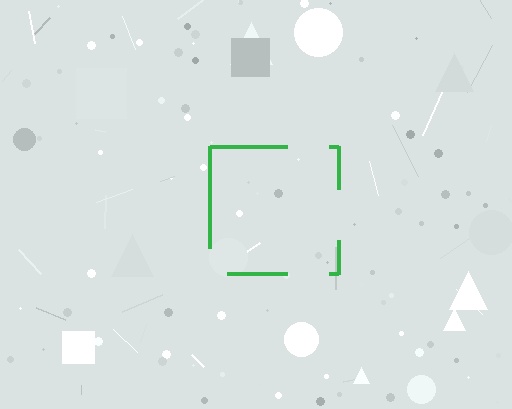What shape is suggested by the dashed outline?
The dashed outline suggests a square.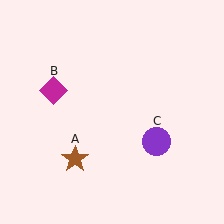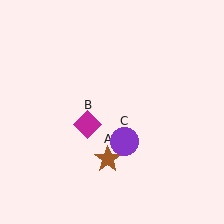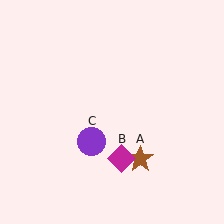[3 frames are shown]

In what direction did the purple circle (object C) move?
The purple circle (object C) moved left.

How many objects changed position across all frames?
3 objects changed position: brown star (object A), magenta diamond (object B), purple circle (object C).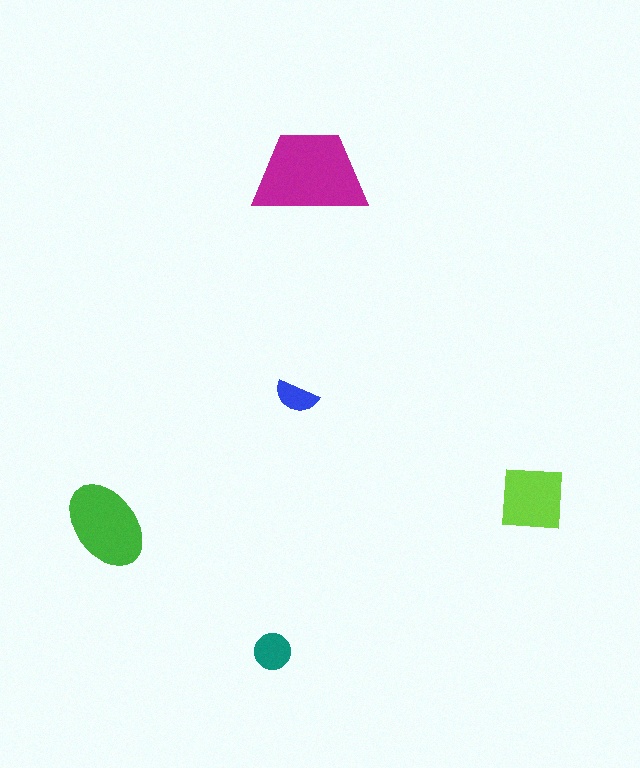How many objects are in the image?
There are 5 objects in the image.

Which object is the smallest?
The blue semicircle.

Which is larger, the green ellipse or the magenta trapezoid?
The magenta trapezoid.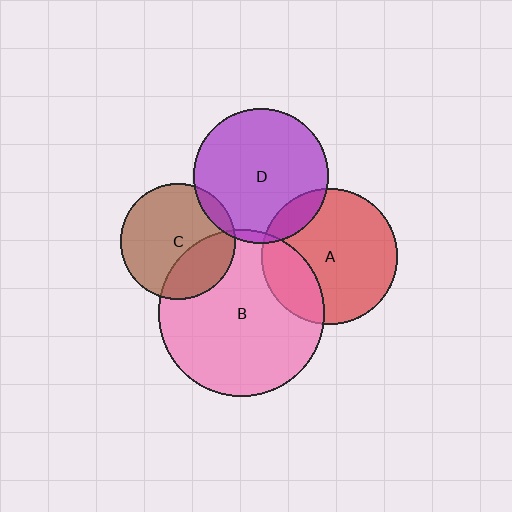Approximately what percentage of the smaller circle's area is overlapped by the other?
Approximately 10%.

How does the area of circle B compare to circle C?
Approximately 2.1 times.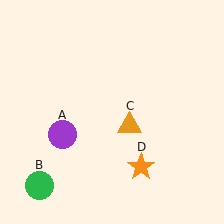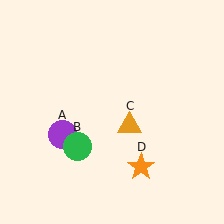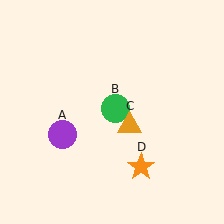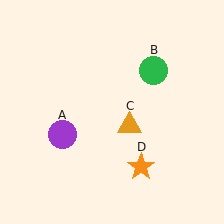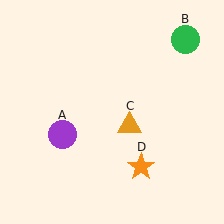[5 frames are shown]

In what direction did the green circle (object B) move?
The green circle (object B) moved up and to the right.